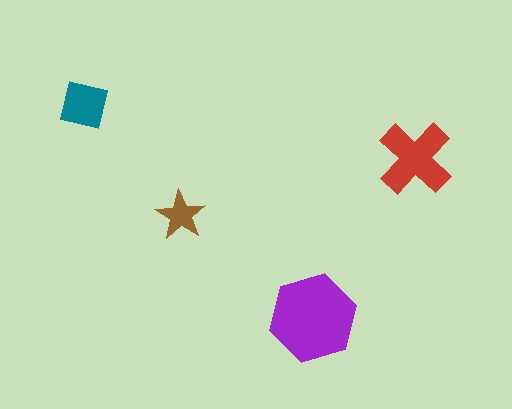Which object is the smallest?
The brown star.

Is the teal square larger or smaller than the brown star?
Larger.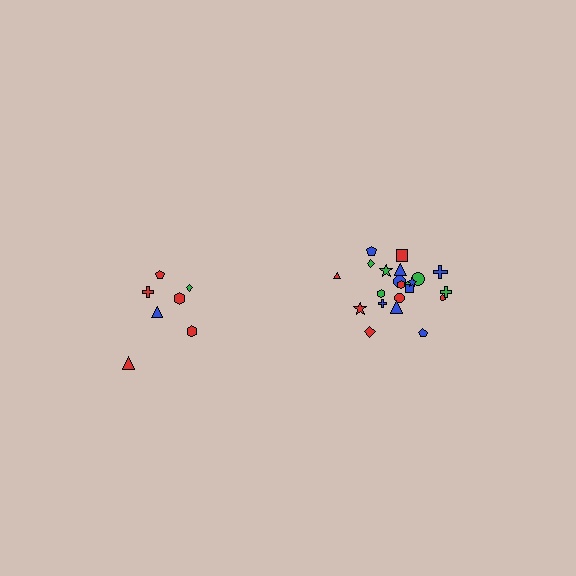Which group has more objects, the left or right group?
The right group.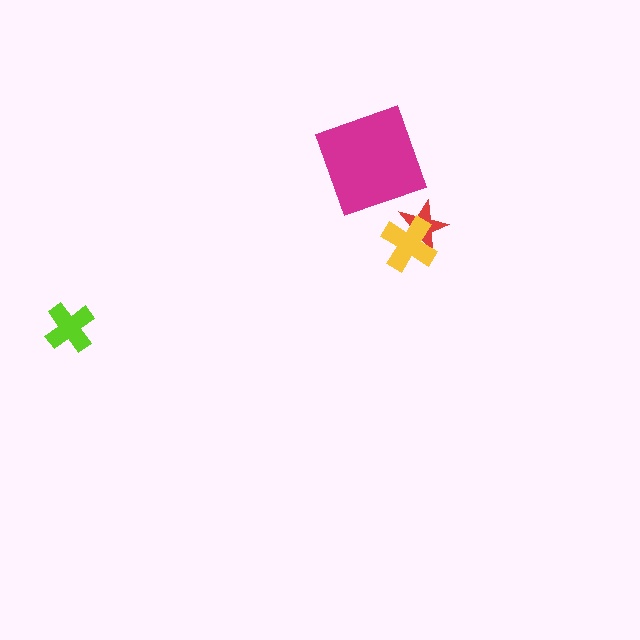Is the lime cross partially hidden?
No, no other shape covers it.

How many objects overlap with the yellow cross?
1 object overlaps with the yellow cross.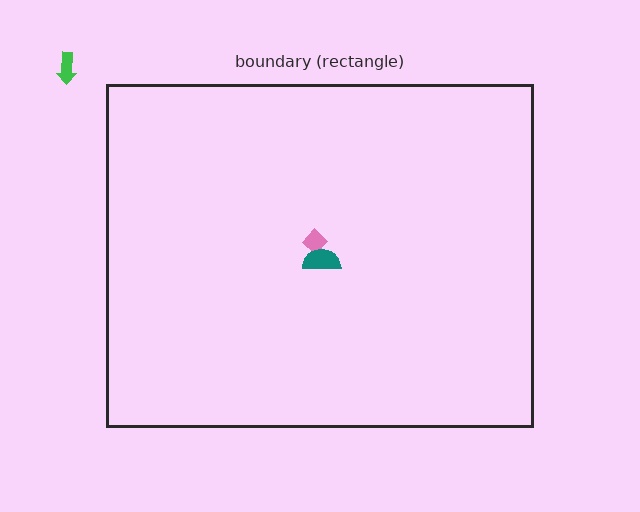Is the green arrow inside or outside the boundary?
Outside.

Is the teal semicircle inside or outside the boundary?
Inside.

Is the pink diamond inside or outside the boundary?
Inside.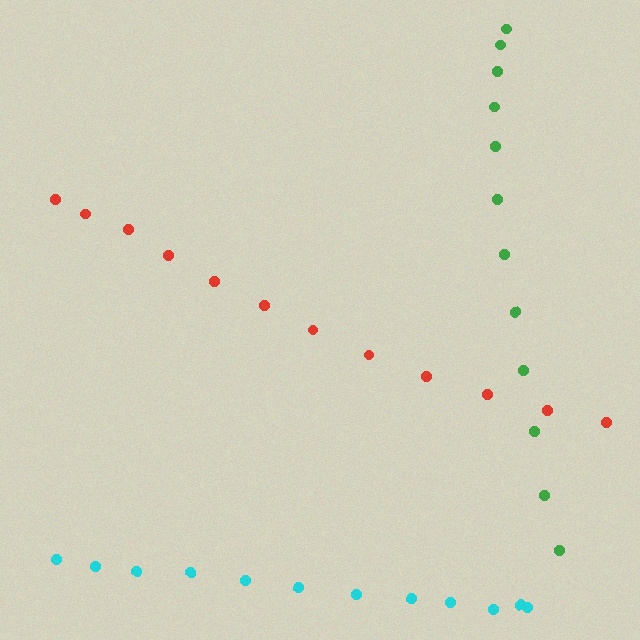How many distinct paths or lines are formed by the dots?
There are 3 distinct paths.